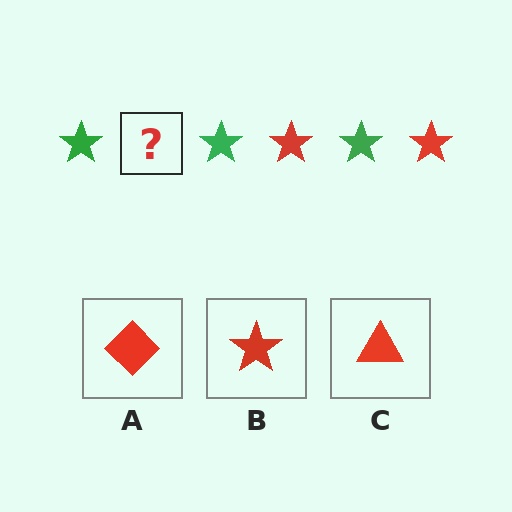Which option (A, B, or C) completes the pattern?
B.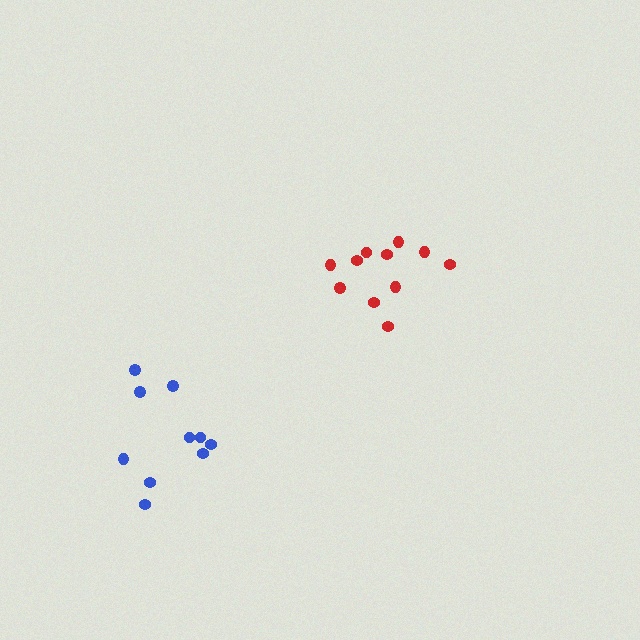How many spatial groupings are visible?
There are 2 spatial groupings.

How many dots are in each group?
Group 1: 11 dots, Group 2: 10 dots (21 total).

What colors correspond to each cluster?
The clusters are colored: red, blue.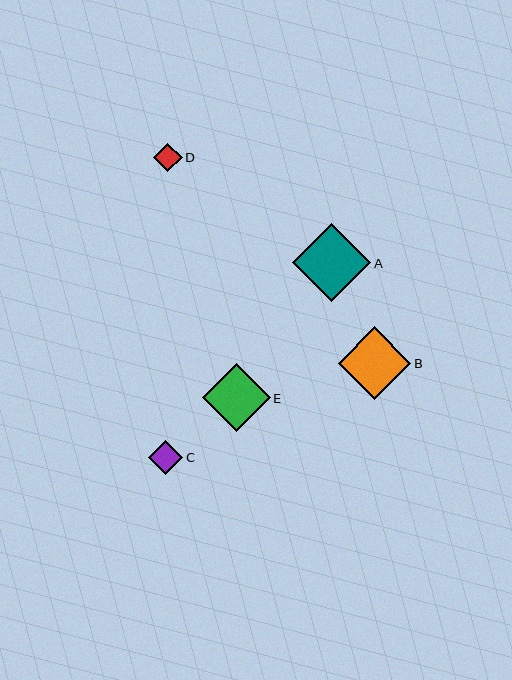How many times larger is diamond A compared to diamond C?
Diamond A is approximately 2.3 times the size of diamond C.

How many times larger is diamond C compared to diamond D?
Diamond C is approximately 1.2 times the size of diamond D.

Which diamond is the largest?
Diamond A is the largest with a size of approximately 79 pixels.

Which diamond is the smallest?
Diamond D is the smallest with a size of approximately 28 pixels.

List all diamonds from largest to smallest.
From largest to smallest: A, B, E, C, D.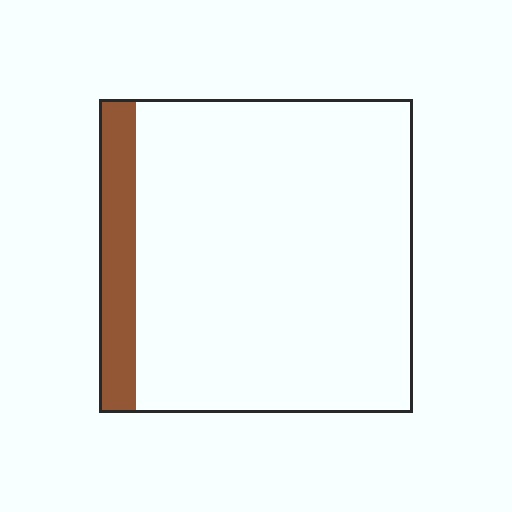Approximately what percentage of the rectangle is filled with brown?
Approximately 10%.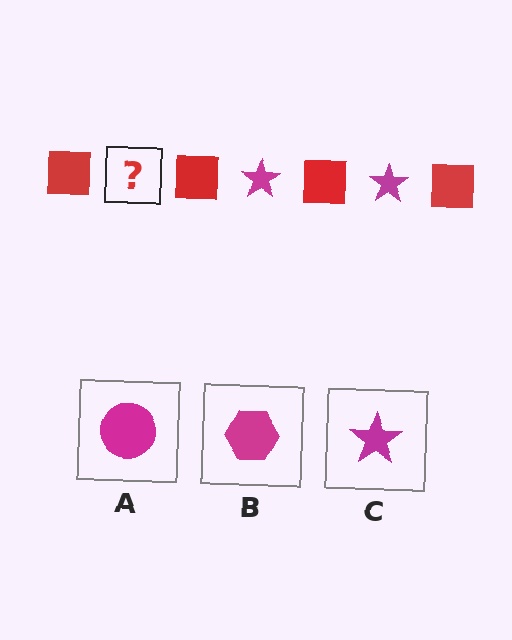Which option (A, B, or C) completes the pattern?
C.